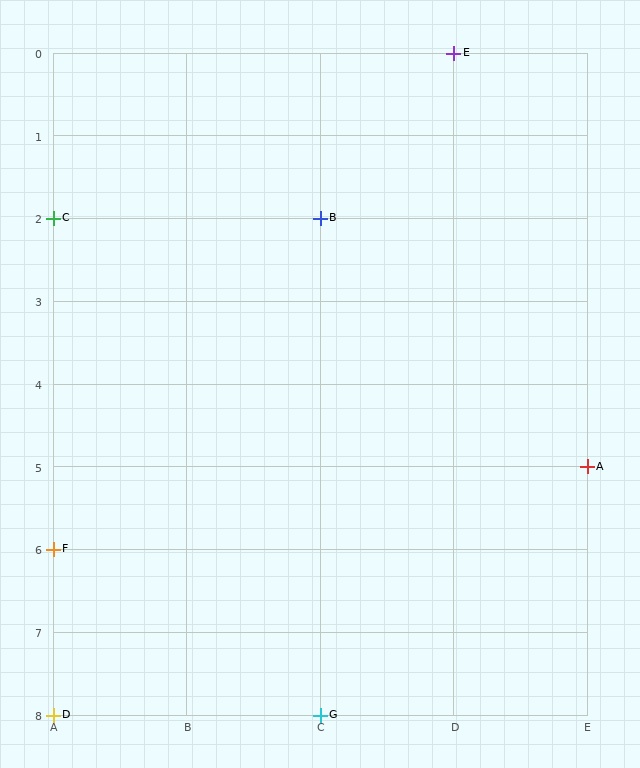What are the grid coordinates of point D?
Point D is at grid coordinates (A, 8).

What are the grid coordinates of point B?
Point B is at grid coordinates (C, 2).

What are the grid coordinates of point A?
Point A is at grid coordinates (E, 5).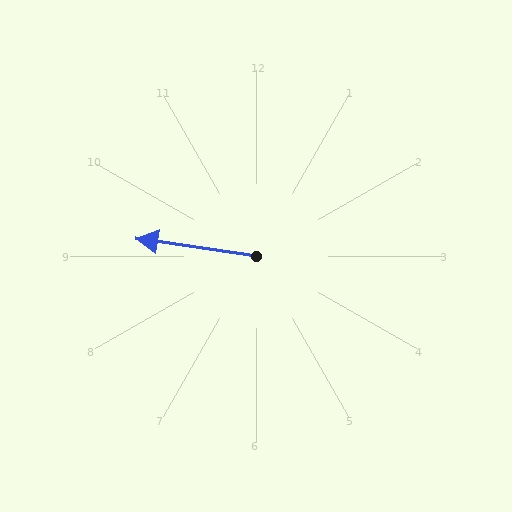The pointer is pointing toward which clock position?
Roughly 9 o'clock.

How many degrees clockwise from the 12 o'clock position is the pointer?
Approximately 278 degrees.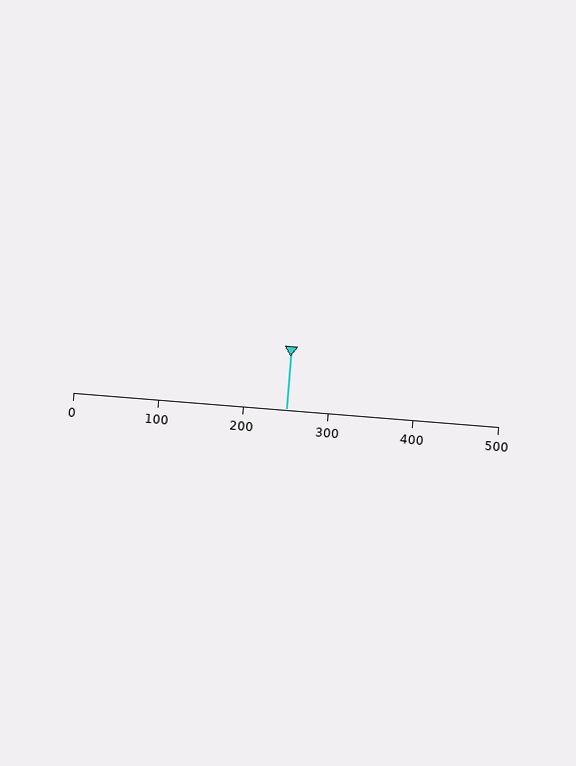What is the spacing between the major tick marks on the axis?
The major ticks are spaced 100 apart.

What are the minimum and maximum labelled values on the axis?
The axis runs from 0 to 500.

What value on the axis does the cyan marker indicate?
The marker indicates approximately 250.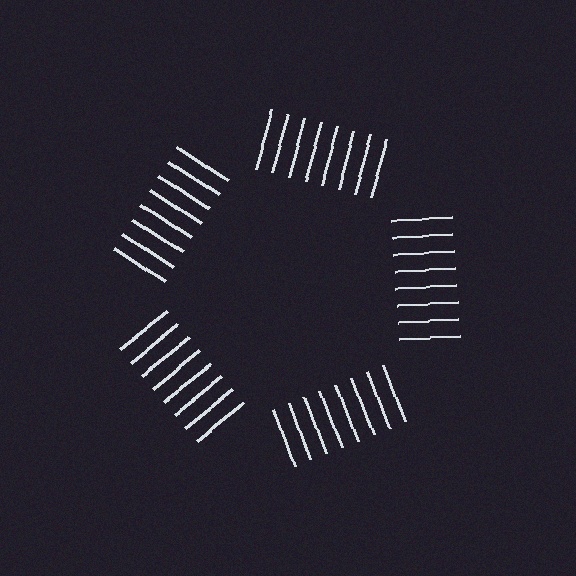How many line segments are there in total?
40 — 8 along each of the 5 edges.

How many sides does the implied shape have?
5 sides — the line-ends trace a pentagon.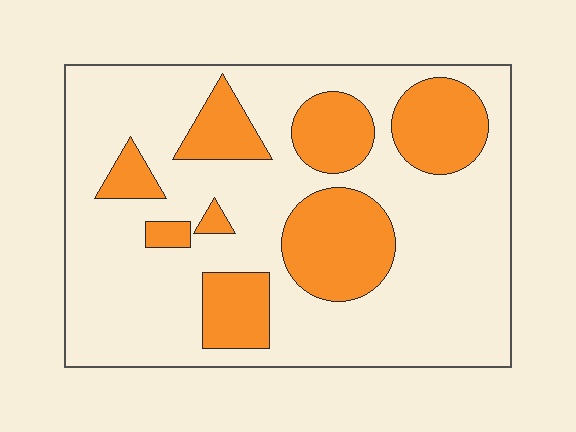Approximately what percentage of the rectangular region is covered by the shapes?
Approximately 25%.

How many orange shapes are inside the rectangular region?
8.